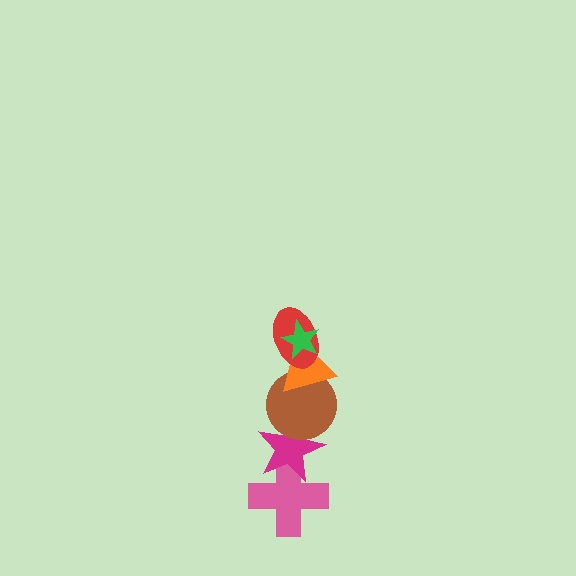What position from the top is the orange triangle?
The orange triangle is 3rd from the top.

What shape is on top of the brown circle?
The orange triangle is on top of the brown circle.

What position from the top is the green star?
The green star is 1st from the top.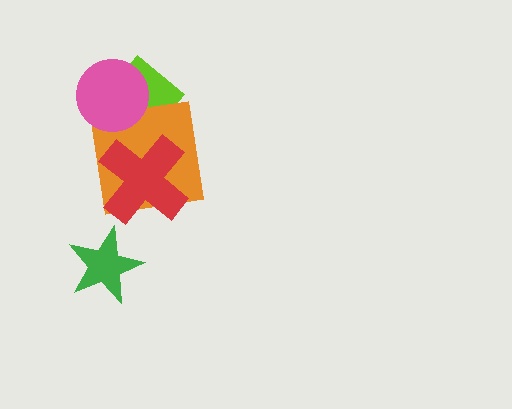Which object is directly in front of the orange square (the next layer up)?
The pink circle is directly in front of the orange square.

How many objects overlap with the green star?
0 objects overlap with the green star.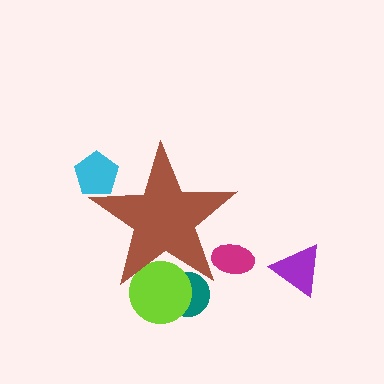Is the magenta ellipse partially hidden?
Yes, the magenta ellipse is partially hidden behind the brown star.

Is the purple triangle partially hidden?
No, the purple triangle is fully visible.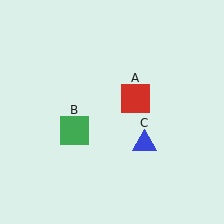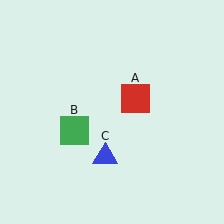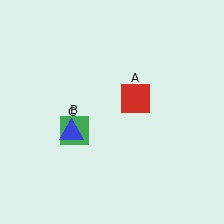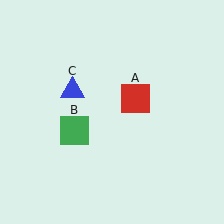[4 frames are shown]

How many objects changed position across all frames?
1 object changed position: blue triangle (object C).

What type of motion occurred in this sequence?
The blue triangle (object C) rotated clockwise around the center of the scene.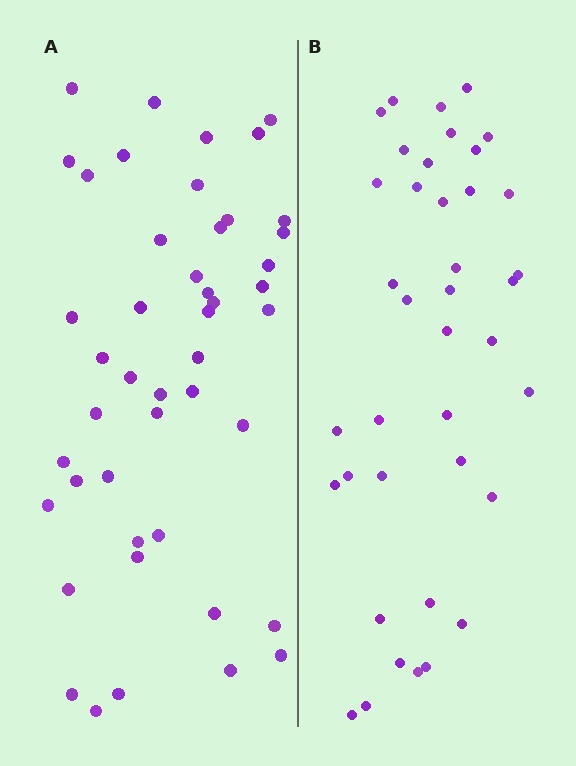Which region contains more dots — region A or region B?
Region A (the left region) has more dots.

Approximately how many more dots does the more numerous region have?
Region A has roughly 8 or so more dots than region B.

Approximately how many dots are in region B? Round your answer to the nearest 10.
About 40 dots. (The exact count is 39, which rounds to 40.)